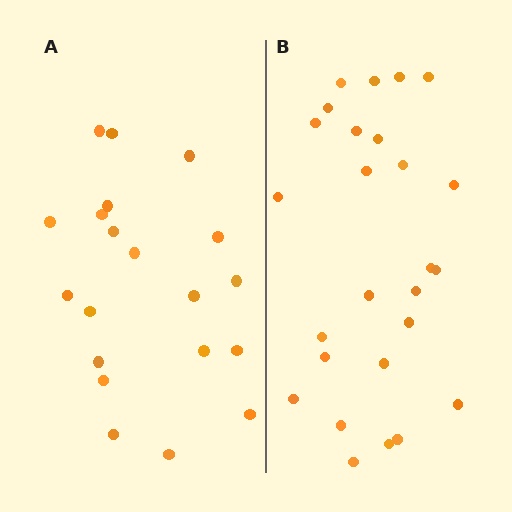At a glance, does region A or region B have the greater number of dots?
Region B (the right region) has more dots.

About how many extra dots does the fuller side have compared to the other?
Region B has about 6 more dots than region A.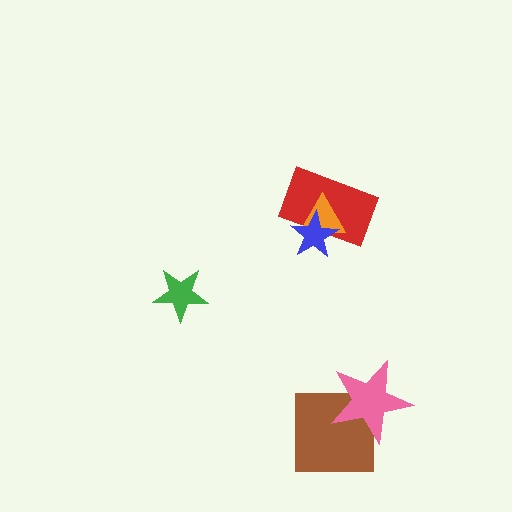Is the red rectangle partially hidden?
Yes, it is partially covered by another shape.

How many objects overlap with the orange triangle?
2 objects overlap with the orange triangle.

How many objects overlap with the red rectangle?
2 objects overlap with the red rectangle.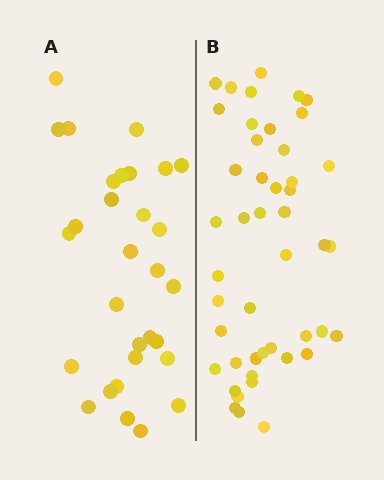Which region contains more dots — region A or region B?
Region B (the right region) has more dots.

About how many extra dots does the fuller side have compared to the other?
Region B has approximately 15 more dots than region A.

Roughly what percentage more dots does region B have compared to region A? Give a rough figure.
About 55% more.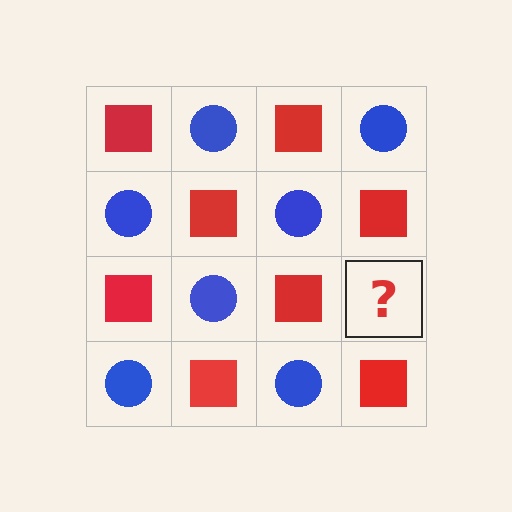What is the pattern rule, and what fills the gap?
The rule is that it alternates red square and blue circle in a checkerboard pattern. The gap should be filled with a blue circle.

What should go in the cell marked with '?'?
The missing cell should contain a blue circle.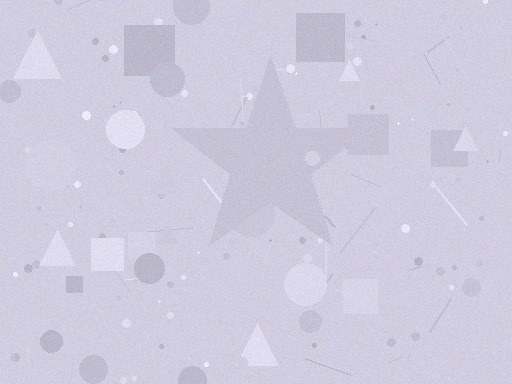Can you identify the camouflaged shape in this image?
The camouflaged shape is a star.